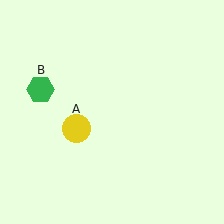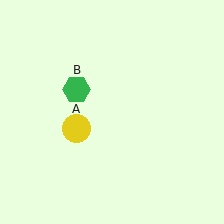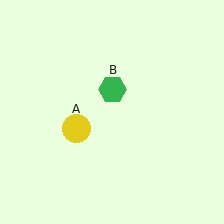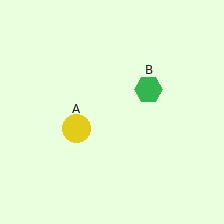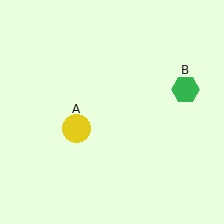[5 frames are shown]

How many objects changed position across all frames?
1 object changed position: green hexagon (object B).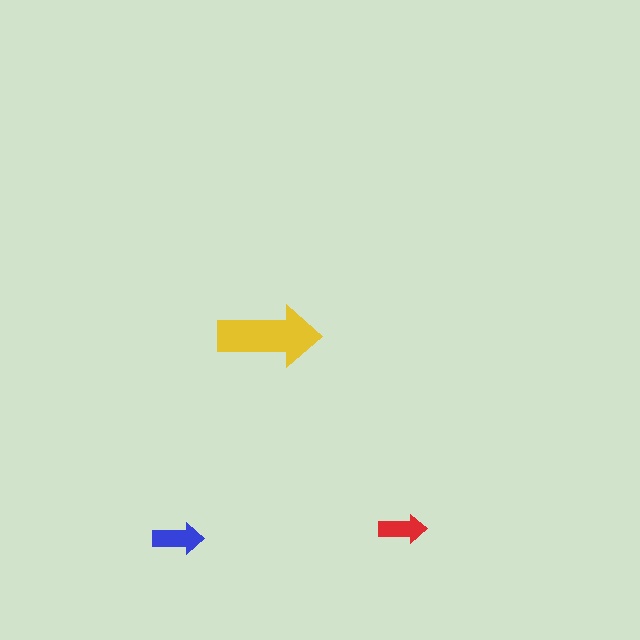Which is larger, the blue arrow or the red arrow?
The blue one.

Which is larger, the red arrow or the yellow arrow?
The yellow one.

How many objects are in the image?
There are 3 objects in the image.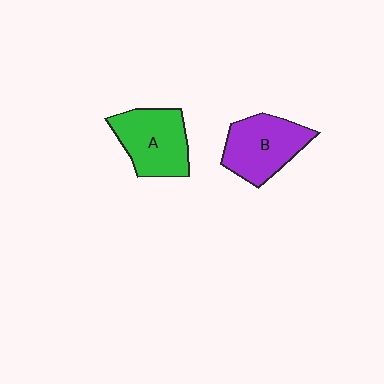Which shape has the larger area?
Shape A (green).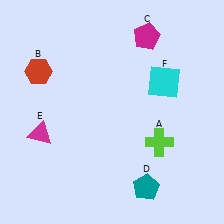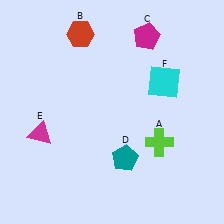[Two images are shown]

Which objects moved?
The objects that moved are: the red hexagon (B), the teal pentagon (D).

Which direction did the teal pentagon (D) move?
The teal pentagon (D) moved up.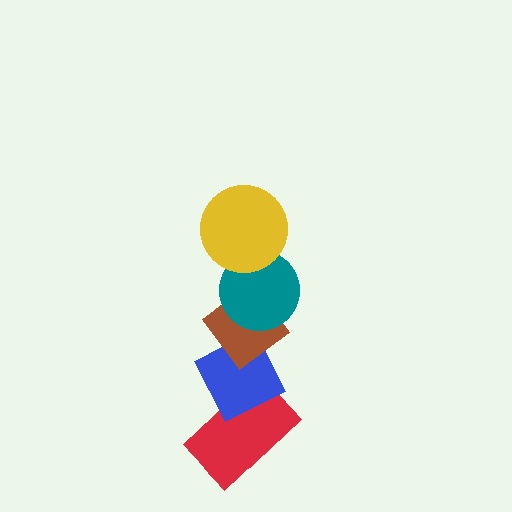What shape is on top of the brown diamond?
The teal circle is on top of the brown diamond.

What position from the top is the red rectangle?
The red rectangle is 5th from the top.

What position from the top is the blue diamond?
The blue diamond is 4th from the top.